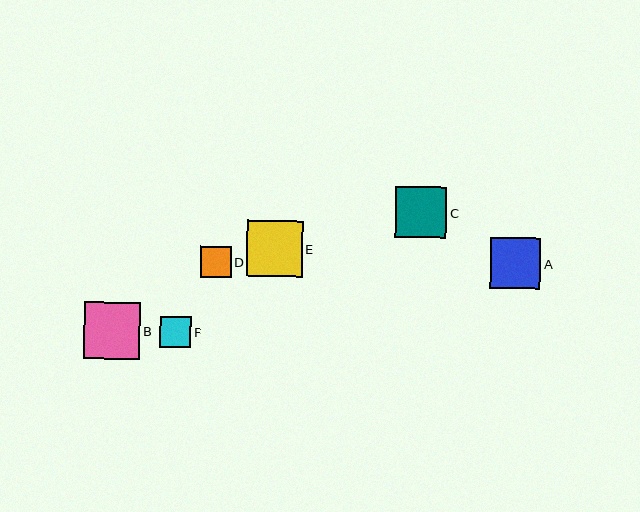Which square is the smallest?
Square F is the smallest with a size of approximately 31 pixels.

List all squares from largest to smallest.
From largest to smallest: B, E, C, A, D, F.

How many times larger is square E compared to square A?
Square E is approximately 1.1 times the size of square A.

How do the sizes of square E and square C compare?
Square E and square C are approximately the same size.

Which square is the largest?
Square B is the largest with a size of approximately 56 pixels.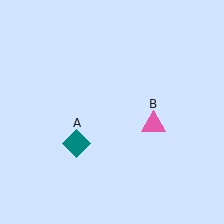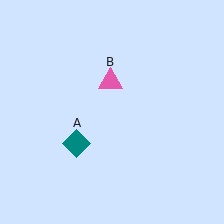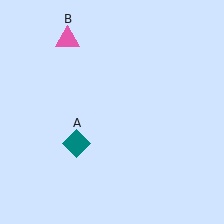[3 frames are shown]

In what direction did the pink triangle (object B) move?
The pink triangle (object B) moved up and to the left.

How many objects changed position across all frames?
1 object changed position: pink triangle (object B).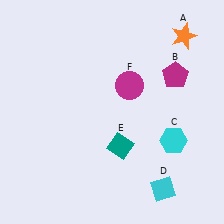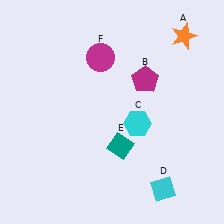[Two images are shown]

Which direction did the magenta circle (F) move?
The magenta circle (F) moved left.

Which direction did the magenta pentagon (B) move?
The magenta pentagon (B) moved left.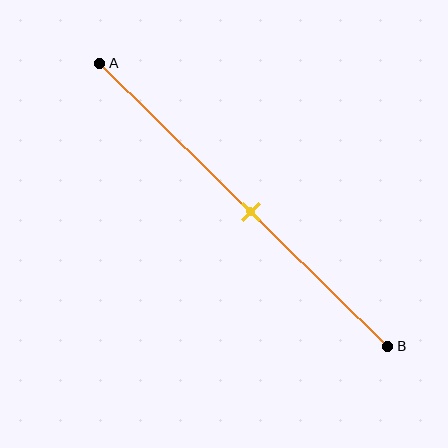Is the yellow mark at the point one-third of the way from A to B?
No, the mark is at about 50% from A, not at the 33% one-third point.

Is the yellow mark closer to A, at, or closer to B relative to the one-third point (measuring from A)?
The yellow mark is closer to point B than the one-third point of segment AB.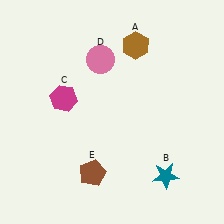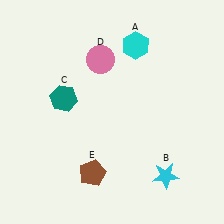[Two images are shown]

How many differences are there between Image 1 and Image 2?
There are 3 differences between the two images.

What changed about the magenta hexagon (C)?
In Image 1, C is magenta. In Image 2, it changed to teal.